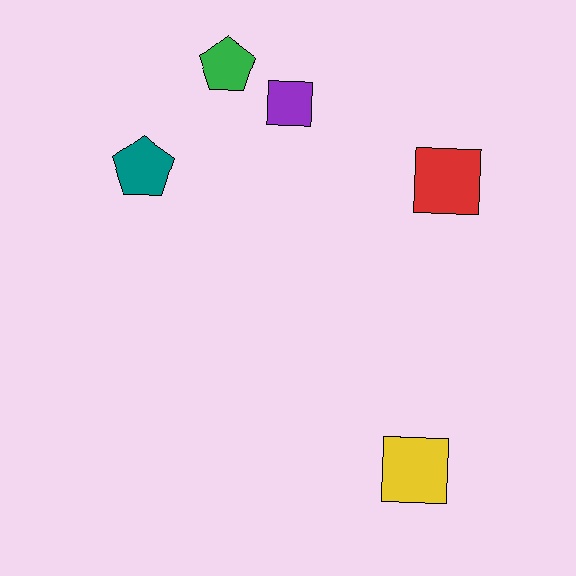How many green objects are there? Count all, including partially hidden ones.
There is 1 green object.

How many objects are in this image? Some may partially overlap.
There are 5 objects.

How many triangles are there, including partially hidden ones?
There are no triangles.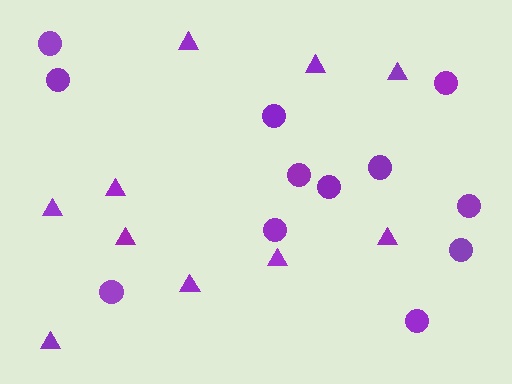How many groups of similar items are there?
There are 2 groups: one group of triangles (10) and one group of circles (12).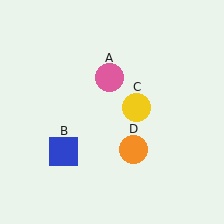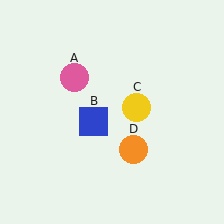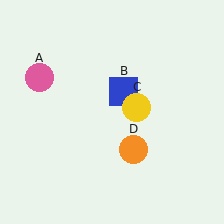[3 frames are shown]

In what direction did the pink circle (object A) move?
The pink circle (object A) moved left.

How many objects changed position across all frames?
2 objects changed position: pink circle (object A), blue square (object B).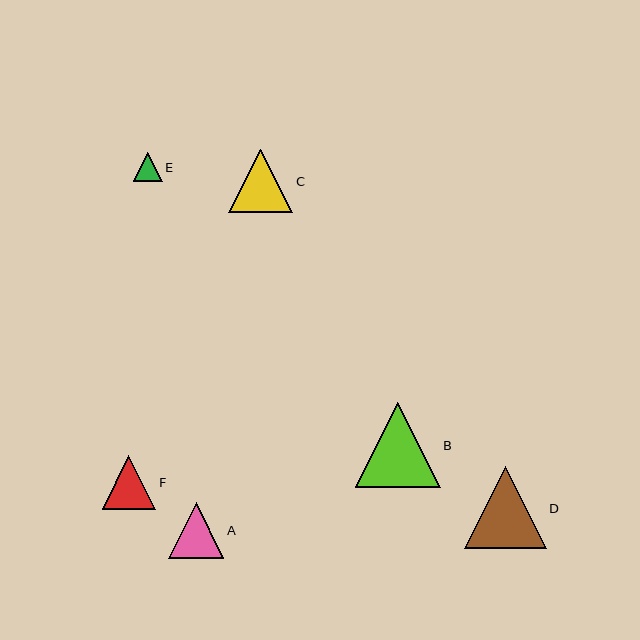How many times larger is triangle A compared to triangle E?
Triangle A is approximately 2.0 times the size of triangle E.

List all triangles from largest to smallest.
From largest to smallest: B, D, C, A, F, E.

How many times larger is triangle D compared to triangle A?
Triangle D is approximately 1.5 times the size of triangle A.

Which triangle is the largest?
Triangle B is the largest with a size of approximately 84 pixels.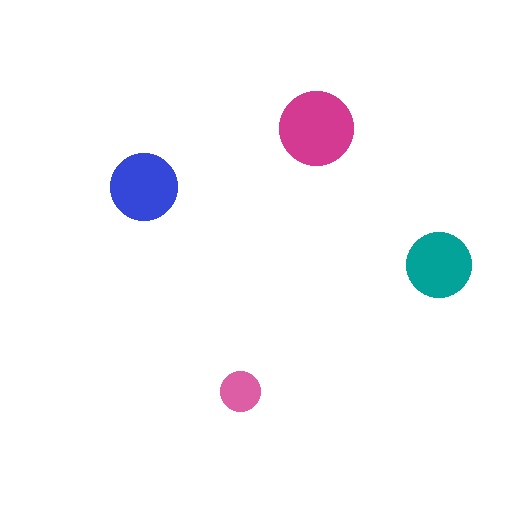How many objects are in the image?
There are 4 objects in the image.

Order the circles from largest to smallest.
the magenta one, the blue one, the teal one, the pink one.